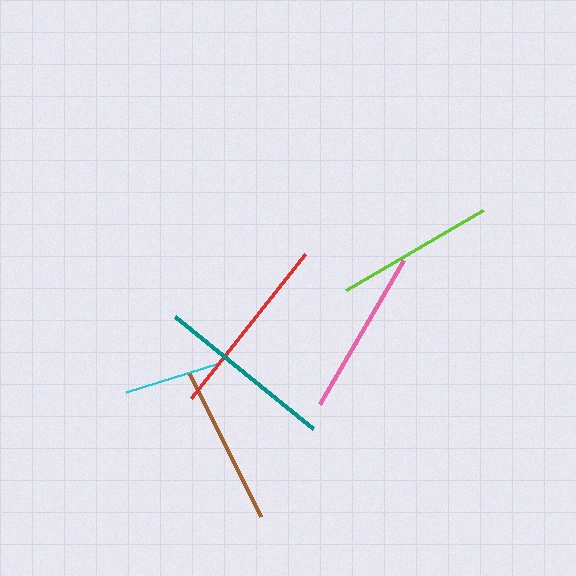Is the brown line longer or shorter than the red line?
The red line is longer than the brown line.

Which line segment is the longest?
The red line is the longest at approximately 184 pixels.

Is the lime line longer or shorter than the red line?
The red line is longer than the lime line.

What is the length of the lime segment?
The lime segment is approximately 159 pixels long.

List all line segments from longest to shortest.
From longest to shortest: red, teal, pink, brown, lime, cyan.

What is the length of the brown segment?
The brown segment is approximately 159 pixels long.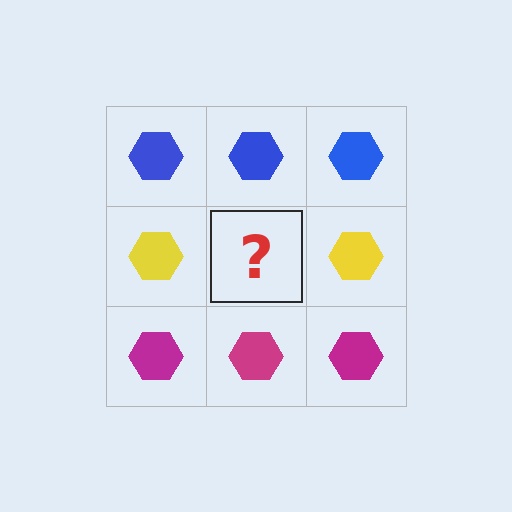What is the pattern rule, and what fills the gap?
The rule is that each row has a consistent color. The gap should be filled with a yellow hexagon.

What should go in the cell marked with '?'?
The missing cell should contain a yellow hexagon.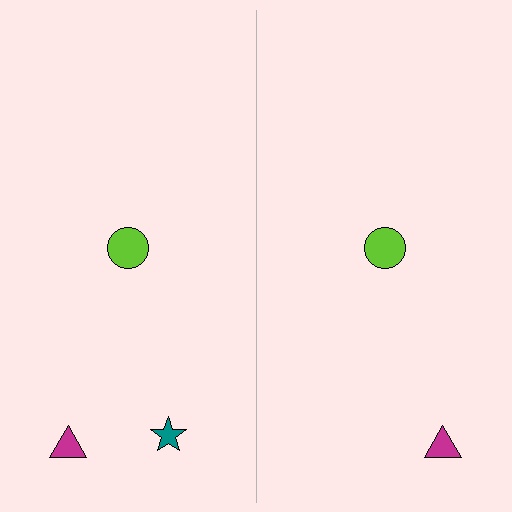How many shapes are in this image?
There are 5 shapes in this image.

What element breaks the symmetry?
A teal star is missing from the right side.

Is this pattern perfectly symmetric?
No, the pattern is not perfectly symmetric. A teal star is missing from the right side.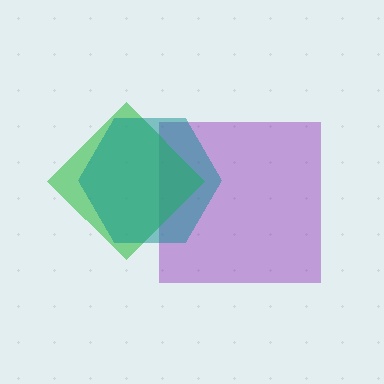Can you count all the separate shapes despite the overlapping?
Yes, there are 3 separate shapes.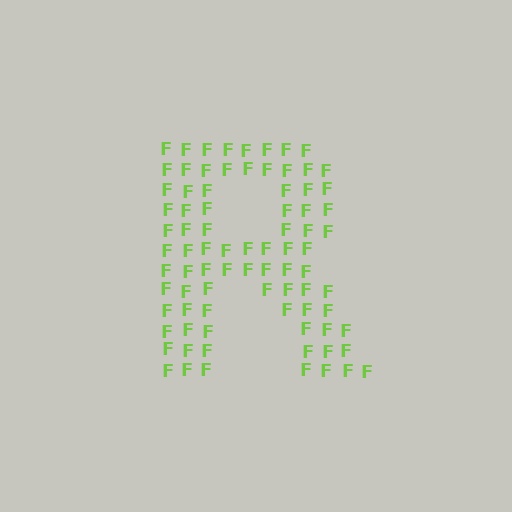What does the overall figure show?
The overall figure shows the letter R.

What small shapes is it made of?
It is made of small letter F's.